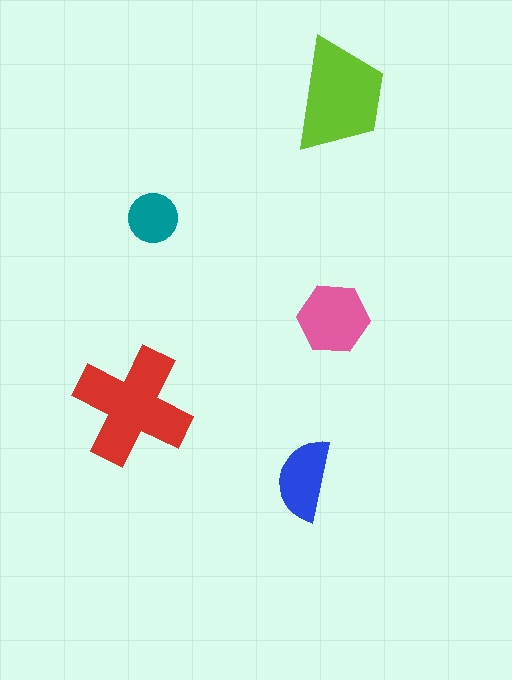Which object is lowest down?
The blue semicircle is bottommost.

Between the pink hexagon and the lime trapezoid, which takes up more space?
The lime trapezoid.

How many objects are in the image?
There are 5 objects in the image.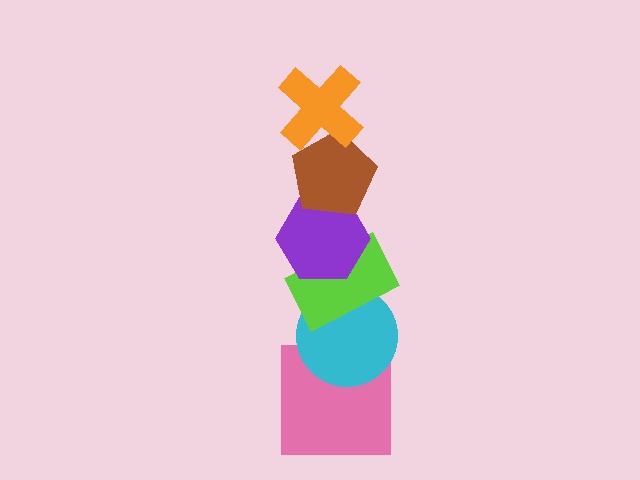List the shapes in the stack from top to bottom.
From top to bottom: the orange cross, the brown pentagon, the purple hexagon, the lime rectangle, the cyan circle, the pink square.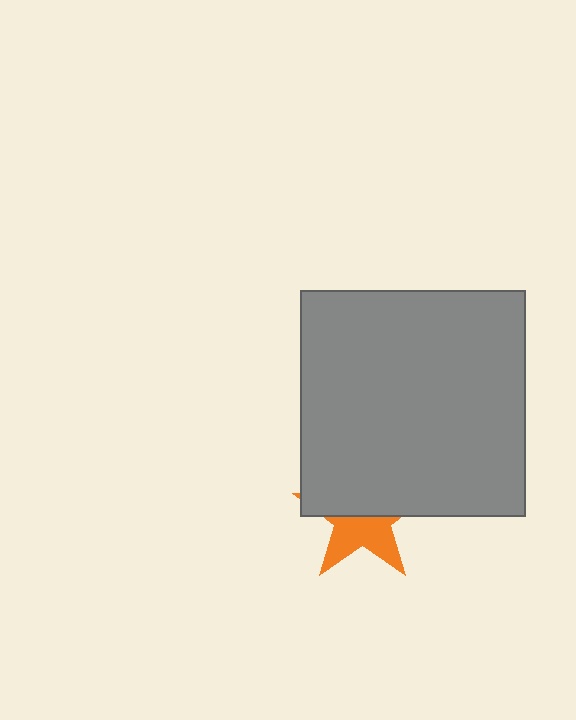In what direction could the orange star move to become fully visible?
The orange star could move down. That would shift it out from behind the gray square entirely.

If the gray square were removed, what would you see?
You would see the complete orange star.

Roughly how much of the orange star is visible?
A small part of it is visible (roughly 45%).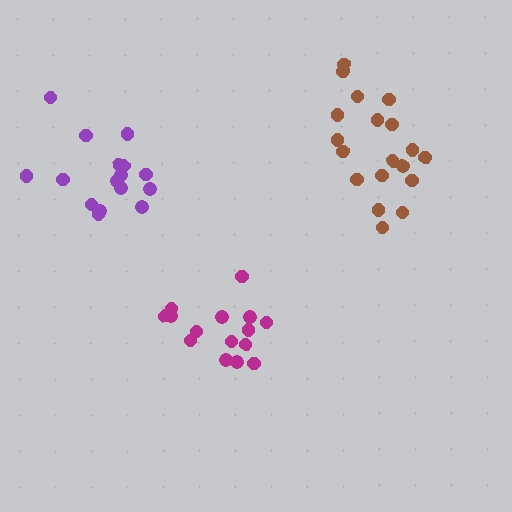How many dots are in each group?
Group 1: 16 dots, Group 2: 15 dots, Group 3: 19 dots (50 total).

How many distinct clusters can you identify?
There are 3 distinct clusters.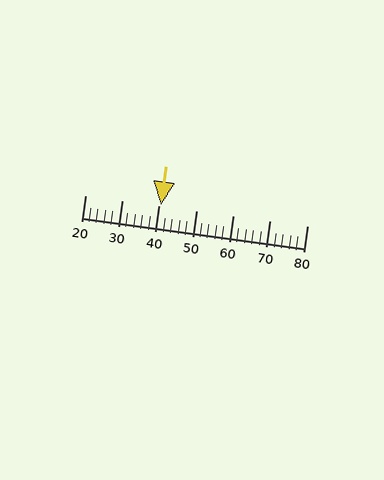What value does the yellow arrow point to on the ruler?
The yellow arrow points to approximately 40.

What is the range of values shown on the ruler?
The ruler shows values from 20 to 80.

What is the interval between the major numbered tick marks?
The major tick marks are spaced 10 units apart.